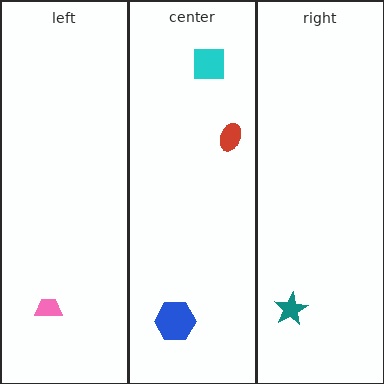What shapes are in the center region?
The cyan square, the blue hexagon, the red ellipse.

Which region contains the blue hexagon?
The center region.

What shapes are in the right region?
The teal star.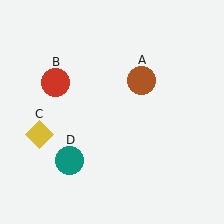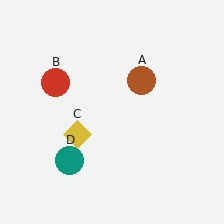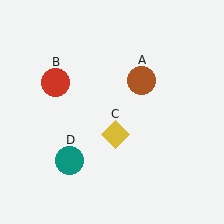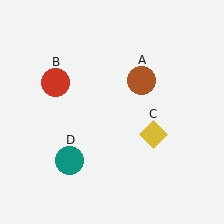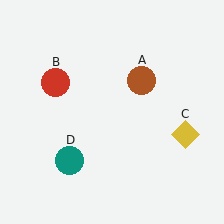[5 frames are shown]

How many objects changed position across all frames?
1 object changed position: yellow diamond (object C).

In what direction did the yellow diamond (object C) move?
The yellow diamond (object C) moved right.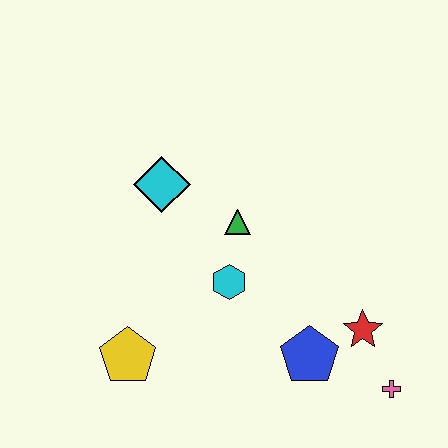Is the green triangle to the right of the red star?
No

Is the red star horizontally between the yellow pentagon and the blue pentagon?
No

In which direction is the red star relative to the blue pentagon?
The red star is to the right of the blue pentagon.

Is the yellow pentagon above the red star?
No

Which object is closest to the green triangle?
The cyan hexagon is closest to the green triangle.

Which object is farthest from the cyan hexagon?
The pink cross is farthest from the cyan hexagon.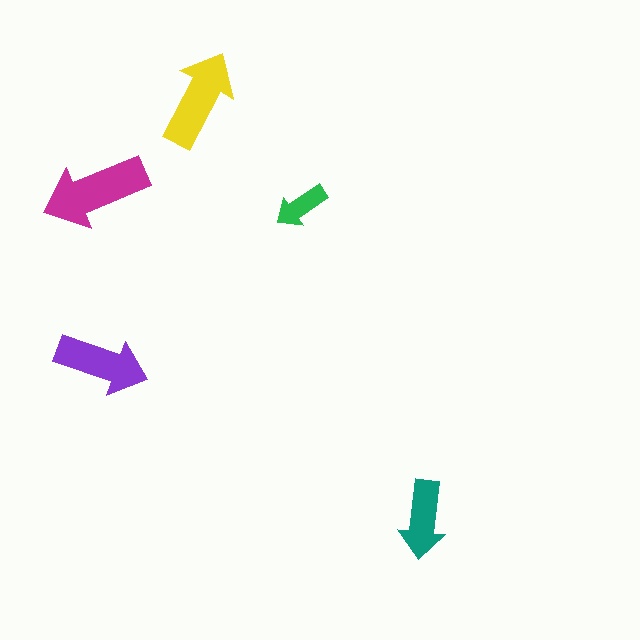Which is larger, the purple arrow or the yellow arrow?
The yellow one.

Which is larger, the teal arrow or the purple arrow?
The purple one.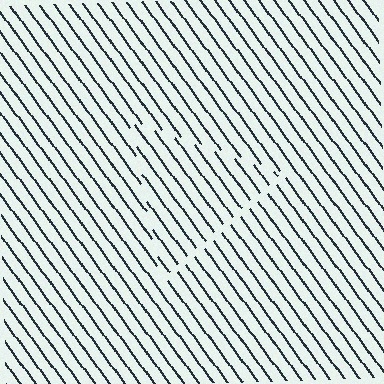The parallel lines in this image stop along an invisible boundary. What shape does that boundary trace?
An illusory triangle. The interior of the shape contains the same grating, shifted by half a period — the contour is defined by the phase discontinuity where line-ends from the inner and outer gratings abut.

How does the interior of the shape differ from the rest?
The interior of the shape contains the same grating, shifted by half a period — the contour is defined by the phase discontinuity where line-ends from the inner and outer gratings abut.